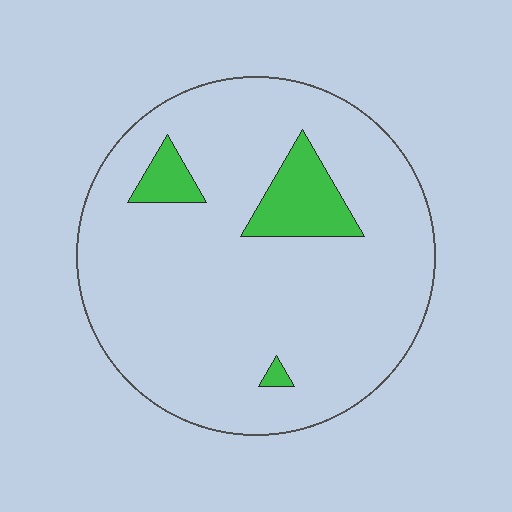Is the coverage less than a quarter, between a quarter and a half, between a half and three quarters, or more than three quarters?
Less than a quarter.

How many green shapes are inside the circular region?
3.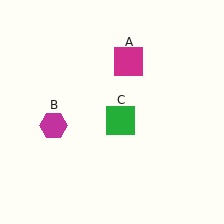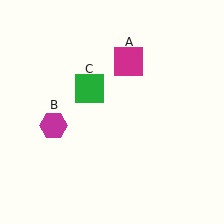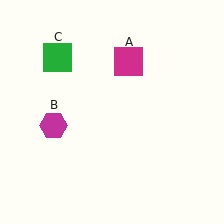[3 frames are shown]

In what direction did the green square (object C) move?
The green square (object C) moved up and to the left.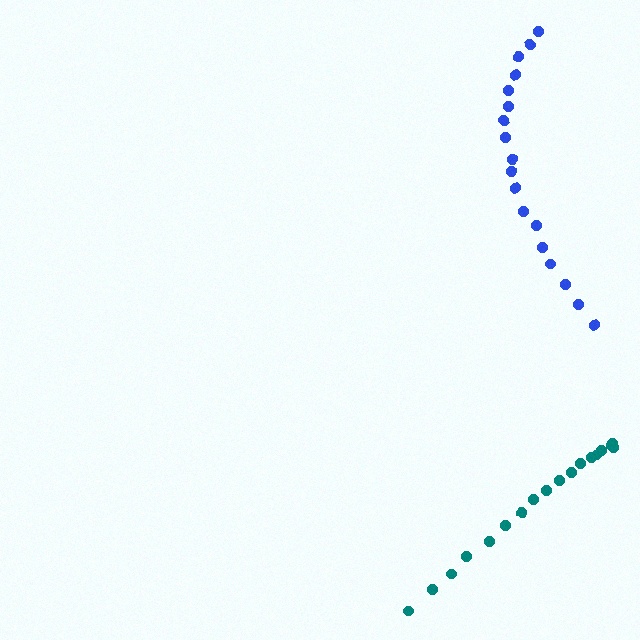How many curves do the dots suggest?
There are 2 distinct paths.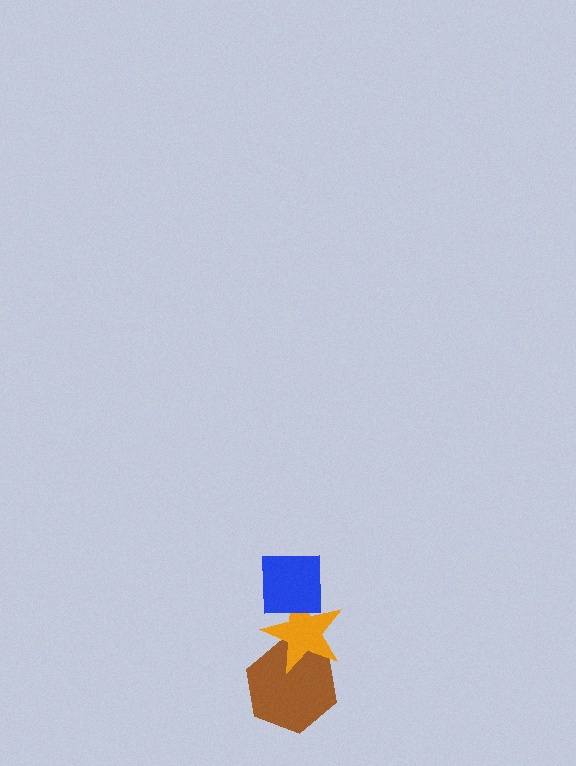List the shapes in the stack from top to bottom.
From top to bottom: the blue square, the orange star, the brown hexagon.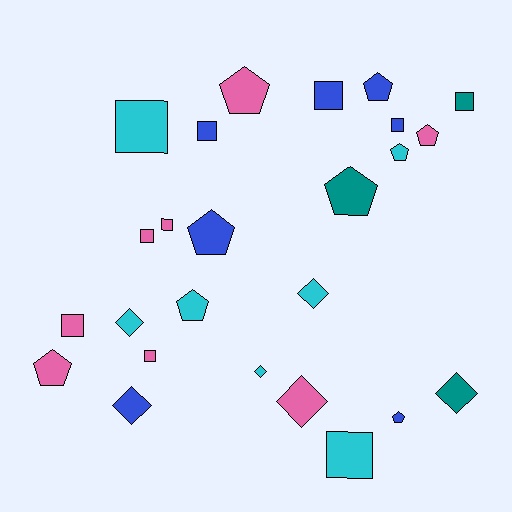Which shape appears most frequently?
Square, with 10 objects.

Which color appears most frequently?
Pink, with 8 objects.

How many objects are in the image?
There are 25 objects.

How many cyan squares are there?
There are 2 cyan squares.